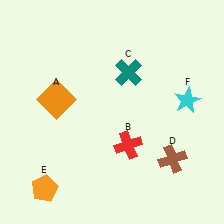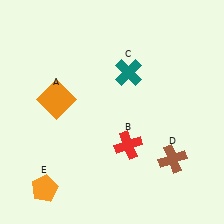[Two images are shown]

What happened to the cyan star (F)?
The cyan star (F) was removed in Image 2. It was in the top-right area of Image 1.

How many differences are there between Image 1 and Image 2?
There is 1 difference between the two images.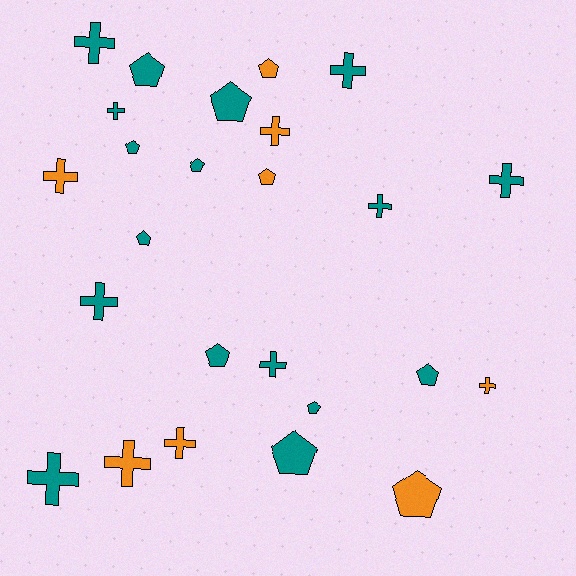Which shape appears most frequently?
Cross, with 13 objects.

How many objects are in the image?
There are 25 objects.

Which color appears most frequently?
Teal, with 17 objects.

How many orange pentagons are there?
There are 3 orange pentagons.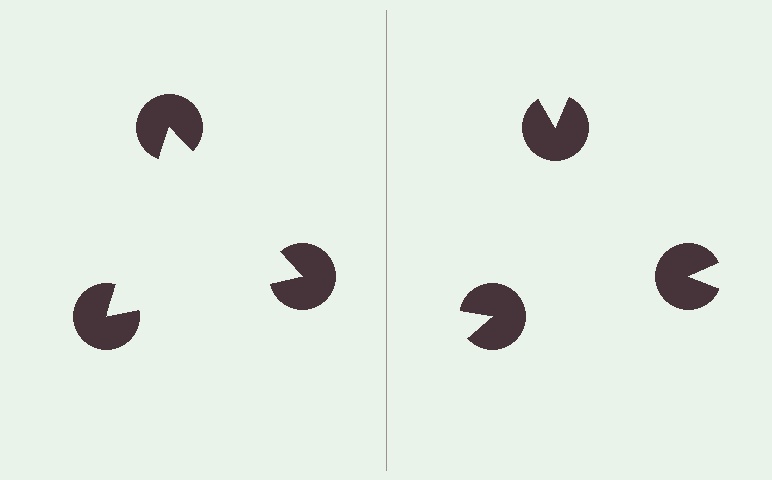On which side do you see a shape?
An illusory triangle appears on the left side. On the right side the wedge cuts are rotated, so no coherent shape forms.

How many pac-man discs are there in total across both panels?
6 — 3 on each side.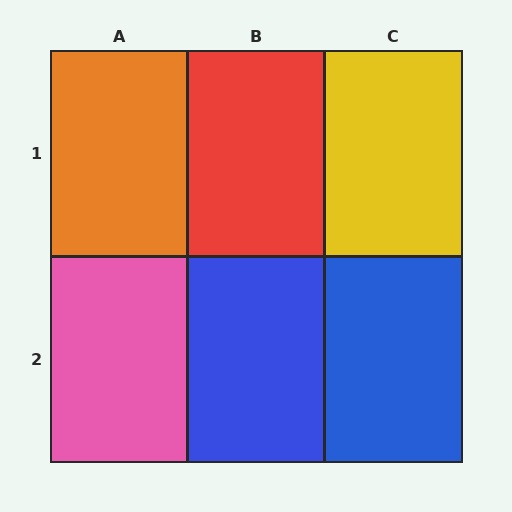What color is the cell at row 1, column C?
Yellow.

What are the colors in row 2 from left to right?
Pink, blue, blue.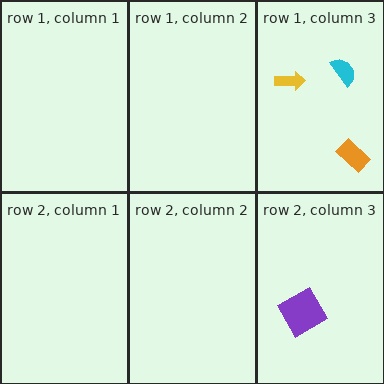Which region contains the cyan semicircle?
The row 1, column 3 region.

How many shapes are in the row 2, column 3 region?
1.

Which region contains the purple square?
The row 2, column 3 region.